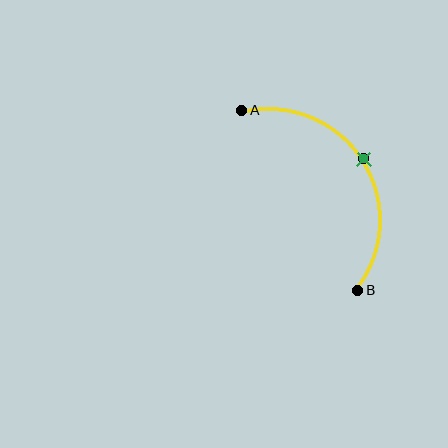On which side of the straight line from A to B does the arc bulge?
The arc bulges to the right of the straight line connecting A and B.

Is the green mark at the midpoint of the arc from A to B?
Yes. The green mark lies on the arc at equal arc-length from both A and B — it is the arc midpoint.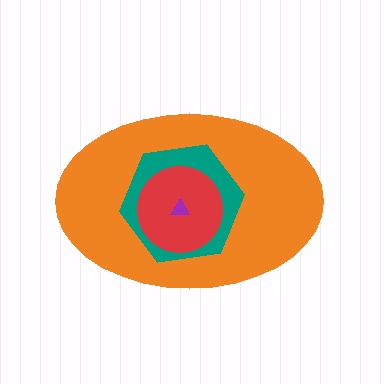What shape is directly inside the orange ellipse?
The teal hexagon.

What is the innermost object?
The purple triangle.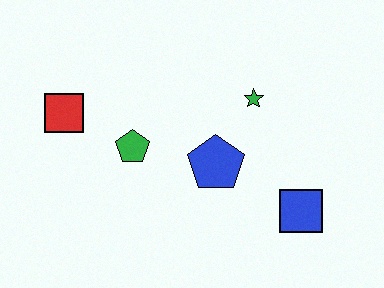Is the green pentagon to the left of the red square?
No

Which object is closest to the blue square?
The blue pentagon is closest to the blue square.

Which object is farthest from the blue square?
The red square is farthest from the blue square.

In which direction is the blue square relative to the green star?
The blue square is below the green star.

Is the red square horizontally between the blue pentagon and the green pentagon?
No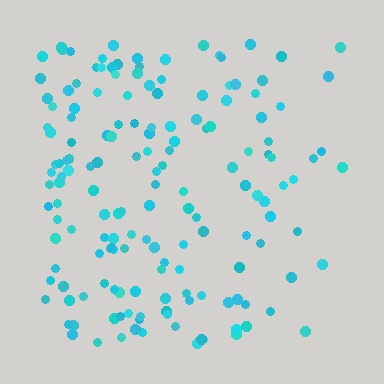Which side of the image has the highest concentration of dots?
The left.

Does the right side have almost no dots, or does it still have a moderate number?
Still a moderate number, just noticeably fewer than the left.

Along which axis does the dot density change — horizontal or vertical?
Horizontal.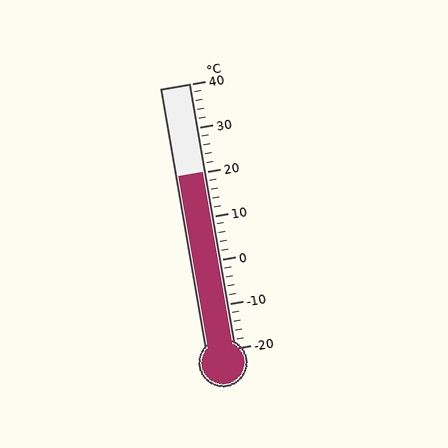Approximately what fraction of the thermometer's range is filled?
The thermometer is filled to approximately 65% of its range.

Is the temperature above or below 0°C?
The temperature is above 0°C.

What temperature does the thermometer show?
The thermometer shows approximately 20°C.